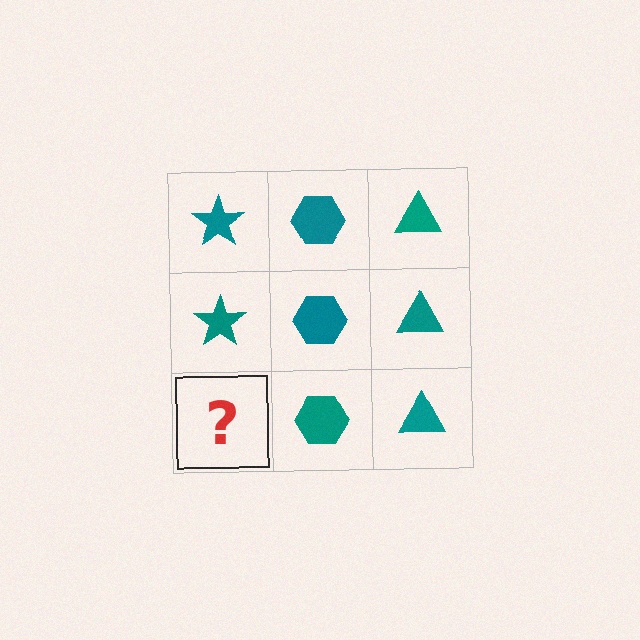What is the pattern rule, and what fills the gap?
The rule is that each column has a consistent shape. The gap should be filled with a teal star.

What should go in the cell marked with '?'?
The missing cell should contain a teal star.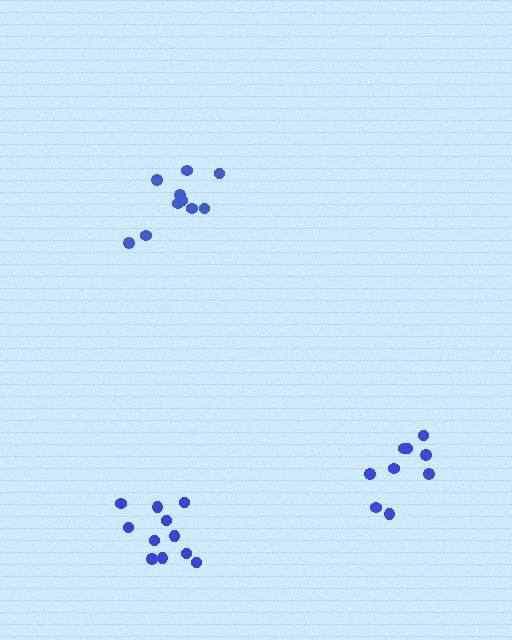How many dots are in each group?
Group 1: 10 dots, Group 2: 11 dots, Group 3: 9 dots (30 total).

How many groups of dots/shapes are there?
There are 3 groups.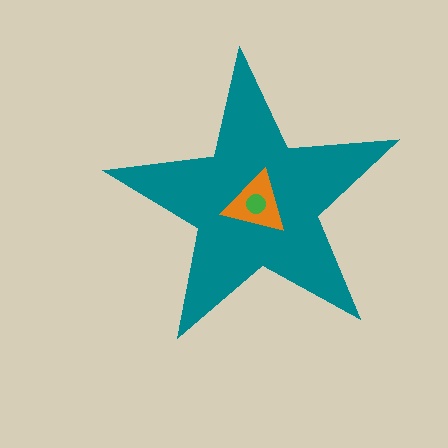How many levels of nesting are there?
3.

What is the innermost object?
The green circle.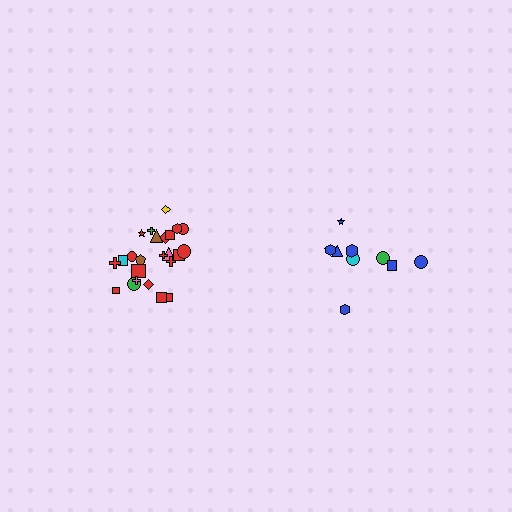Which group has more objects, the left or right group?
The left group.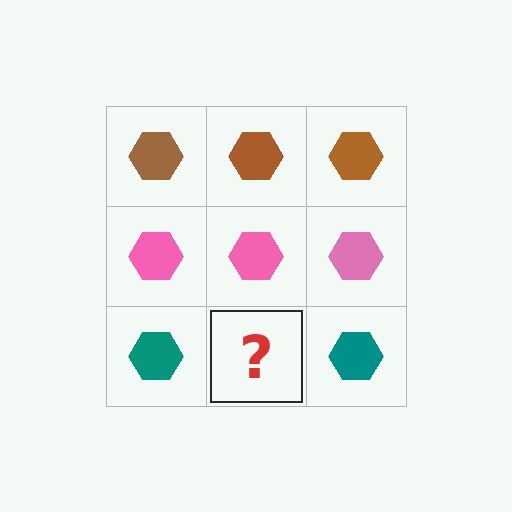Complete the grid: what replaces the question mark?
The question mark should be replaced with a teal hexagon.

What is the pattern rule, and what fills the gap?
The rule is that each row has a consistent color. The gap should be filled with a teal hexagon.